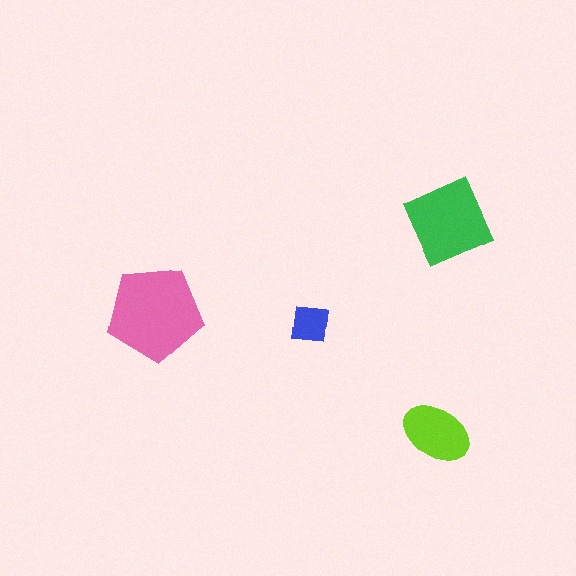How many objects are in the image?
There are 4 objects in the image.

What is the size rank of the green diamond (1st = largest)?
2nd.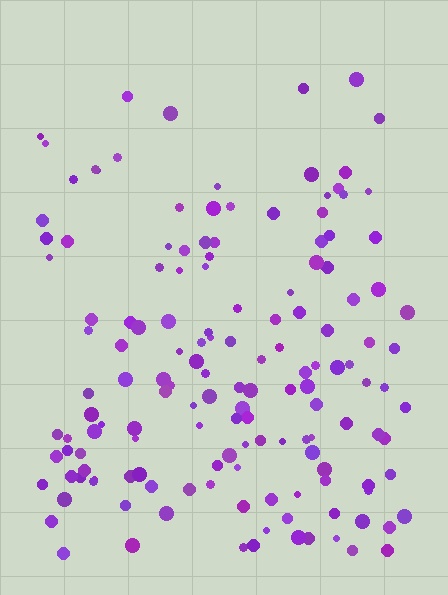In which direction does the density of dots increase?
From top to bottom, with the bottom side densest.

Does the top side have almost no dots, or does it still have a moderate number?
Still a moderate number, just noticeably fewer than the bottom.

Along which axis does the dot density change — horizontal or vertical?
Vertical.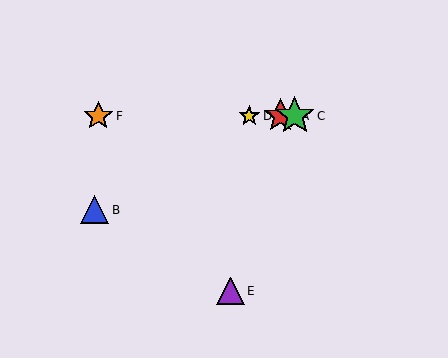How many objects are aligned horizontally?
4 objects (A, C, D, F) are aligned horizontally.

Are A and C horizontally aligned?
Yes, both are at y≈116.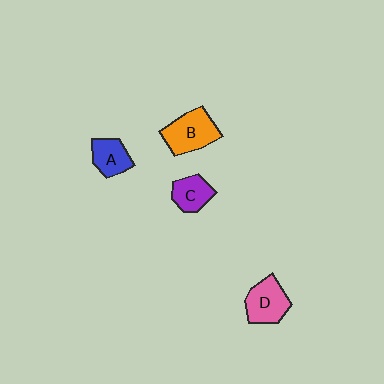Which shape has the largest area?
Shape B (orange).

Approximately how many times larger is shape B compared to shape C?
Approximately 1.5 times.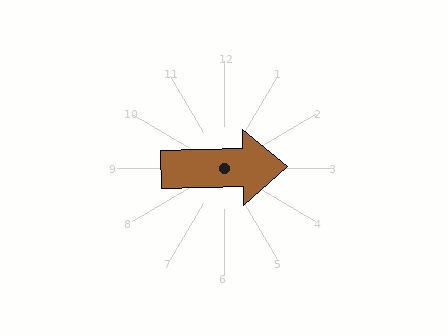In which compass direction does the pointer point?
East.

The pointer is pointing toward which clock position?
Roughly 3 o'clock.